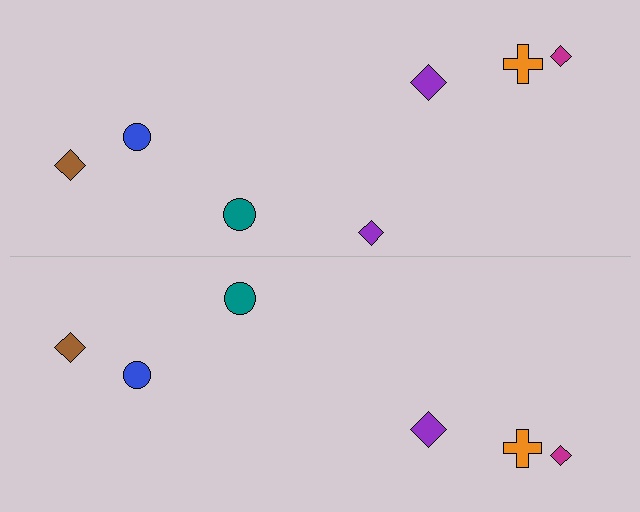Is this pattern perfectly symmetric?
No, the pattern is not perfectly symmetric. A purple diamond is missing from the bottom side.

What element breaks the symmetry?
A purple diamond is missing from the bottom side.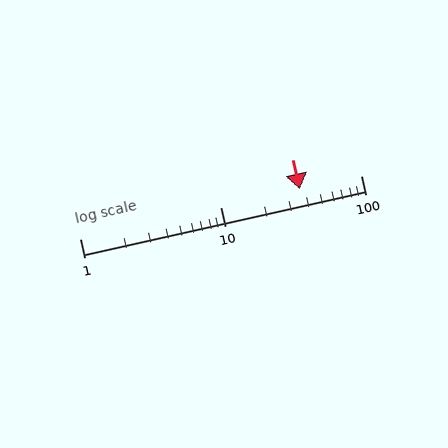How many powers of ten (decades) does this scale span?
The scale spans 2 decades, from 1 to 100.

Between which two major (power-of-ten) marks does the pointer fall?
The pointer is between 10 and 100.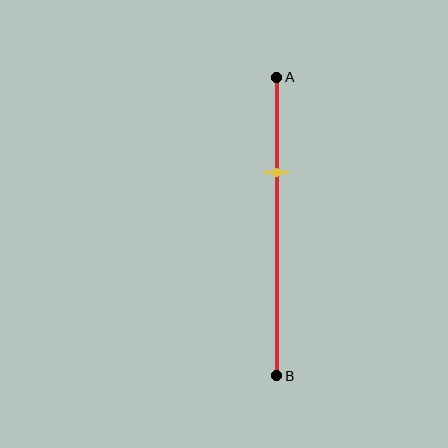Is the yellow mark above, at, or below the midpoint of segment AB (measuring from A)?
The yellow mark is above the midpoint of segment AB.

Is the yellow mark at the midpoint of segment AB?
No, the mark is at about 30% from A, not at the 50% midpoint.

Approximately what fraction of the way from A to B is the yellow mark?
The yellow mark is approximately 30% of the way from A to B.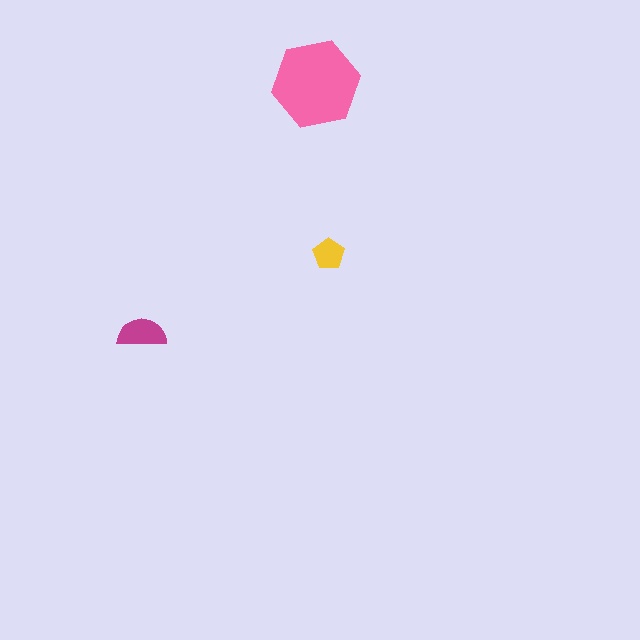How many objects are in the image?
There are 3 objects in the image.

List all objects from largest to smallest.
The pink hexagon, the magenta semicircle, the yellow pentagon.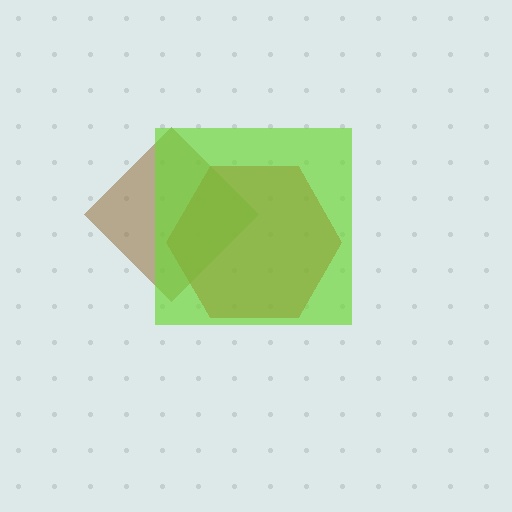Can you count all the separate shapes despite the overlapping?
Yes, there are 3 separate shapes.